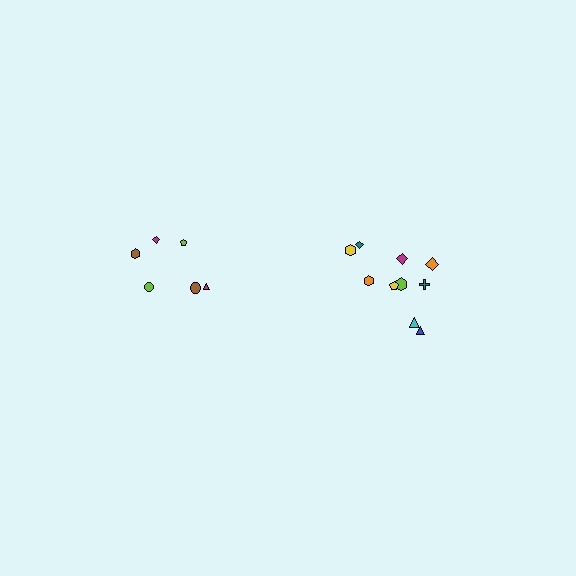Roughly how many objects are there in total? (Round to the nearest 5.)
Roughly 15 objects in total.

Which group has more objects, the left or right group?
The right group.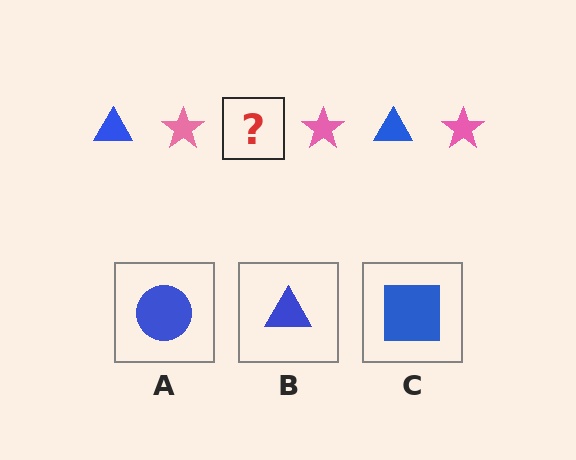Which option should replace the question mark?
Option B.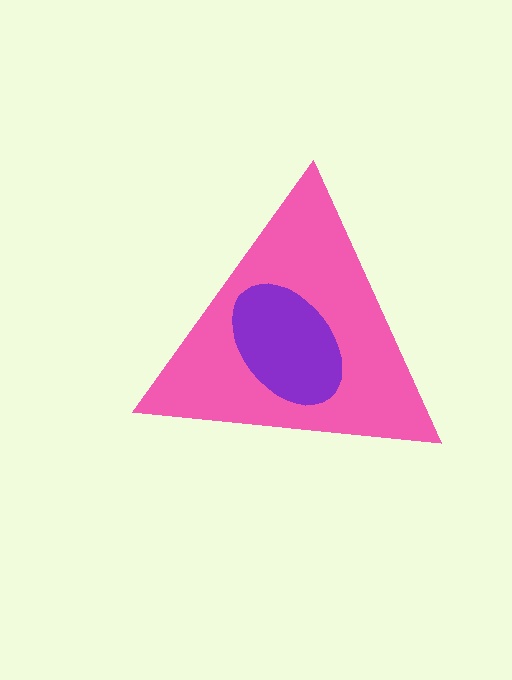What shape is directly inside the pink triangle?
The purple ellipse.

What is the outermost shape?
The pink triangle.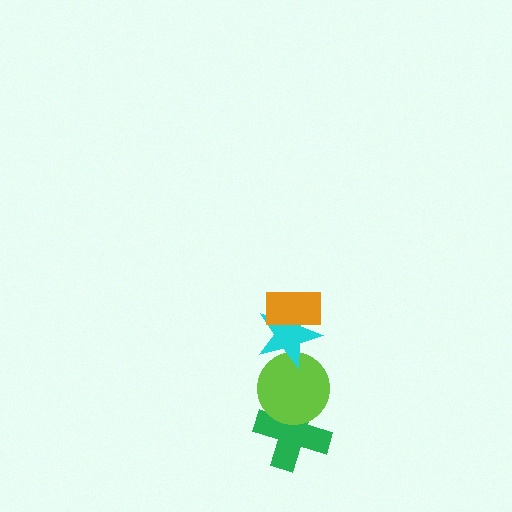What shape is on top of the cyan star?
The orange rectangle is on top of the cyan star.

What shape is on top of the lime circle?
The cyan star is on top of the lime circle.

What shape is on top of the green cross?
The lime circle is on top of the green cross.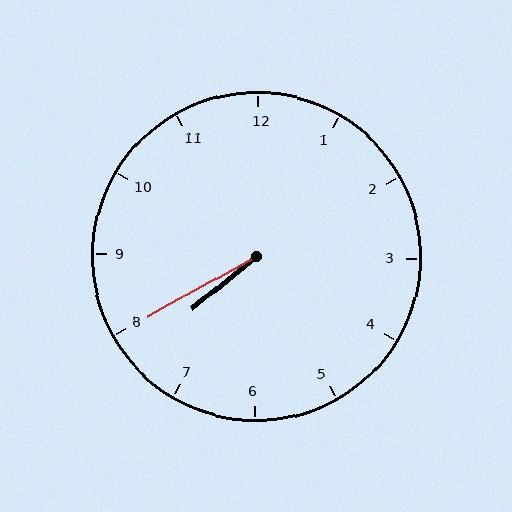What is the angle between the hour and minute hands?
Approximately 10 degrees.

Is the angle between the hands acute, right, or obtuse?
It is acute.